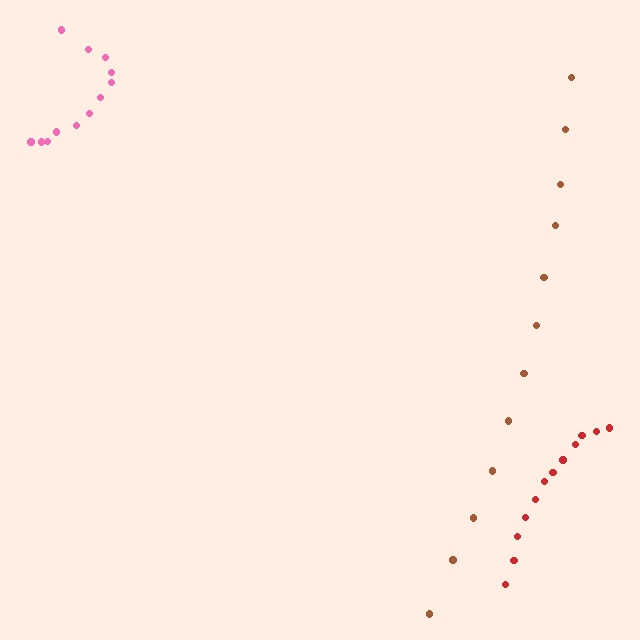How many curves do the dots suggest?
There are 3 distinct paths.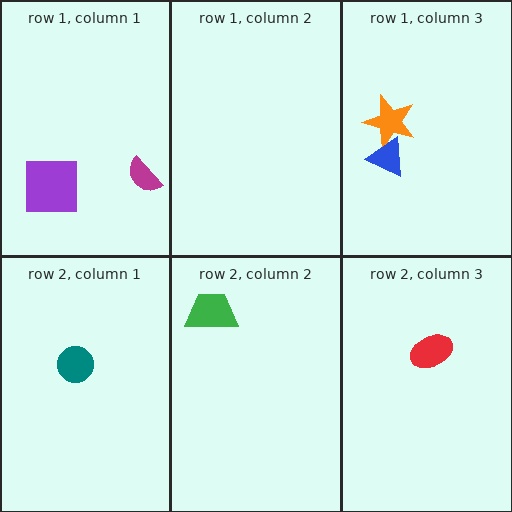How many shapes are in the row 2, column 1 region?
1.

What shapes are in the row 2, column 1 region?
The teal circle.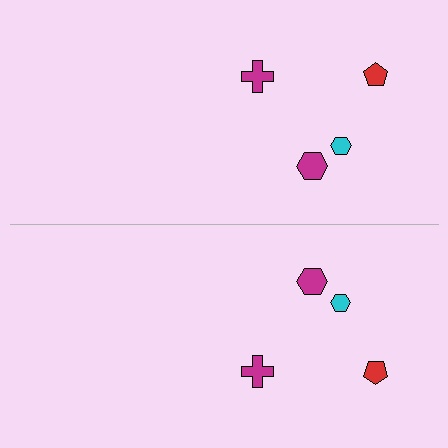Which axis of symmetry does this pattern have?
The pattern has a horizontal axis of symmetry running through the center of the image.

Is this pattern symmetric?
Yes, this pattern has bilateral (reflection) symmetry.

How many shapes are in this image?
There are 8 shapes in this image.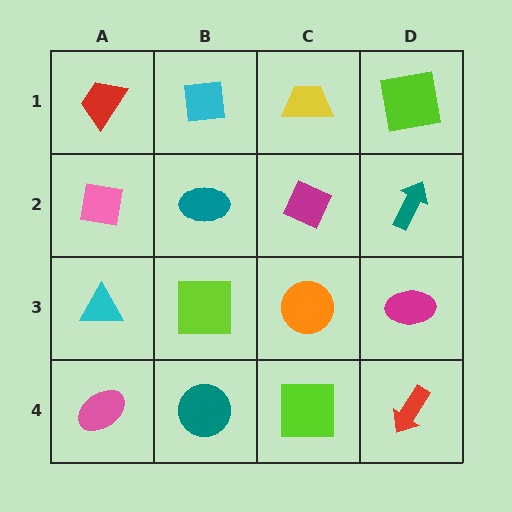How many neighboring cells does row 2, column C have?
4.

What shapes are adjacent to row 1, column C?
A magenta diamond (row 2, column C), a cyan square (row 1, column B), a lime square (row 1, column D).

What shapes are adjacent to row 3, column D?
A teal arrow (row 2, column D), a red arrow (row 4, column D), an orange circle (row 3, column C).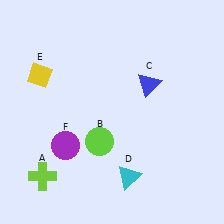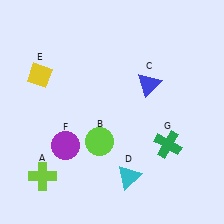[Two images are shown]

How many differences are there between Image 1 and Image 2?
There is 1 difference between the two images.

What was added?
A green cross (G) was added in Image 2.